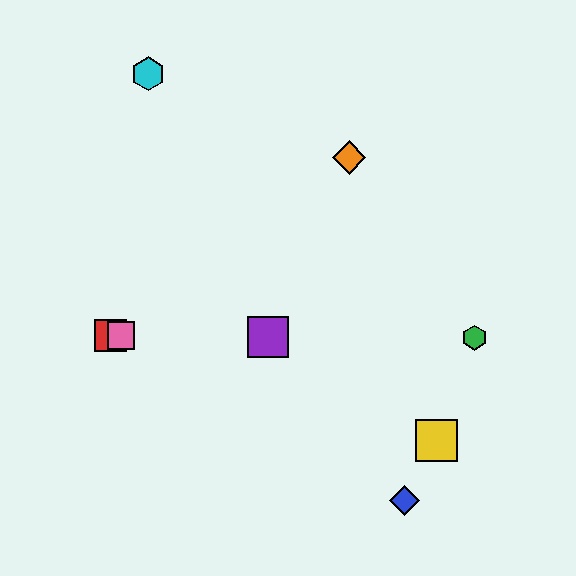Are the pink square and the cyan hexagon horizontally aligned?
No, the pink square is at y≈336 and the cyan hexagon is at y≈74.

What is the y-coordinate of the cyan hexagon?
The cyan hexagon is at y≈74.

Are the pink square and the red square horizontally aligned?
Yes, both are at y≈336.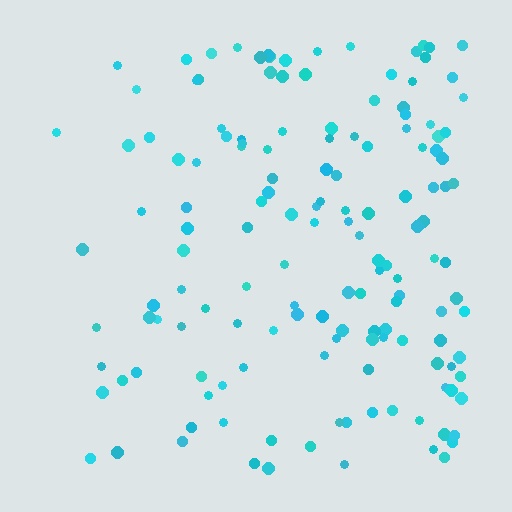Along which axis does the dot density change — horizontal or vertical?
Horizontal.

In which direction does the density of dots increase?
From left to right, with the right side densest.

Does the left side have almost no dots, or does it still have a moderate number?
Still a moderate number, just noticeably fewer than the right.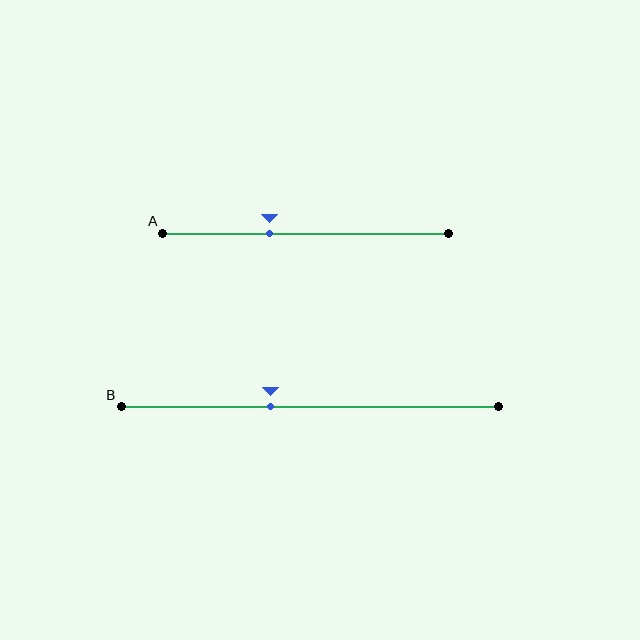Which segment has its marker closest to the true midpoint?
Segment B has its marker closest to the true midpoint.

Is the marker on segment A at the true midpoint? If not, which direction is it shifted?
No, the marker on segment A is shifted to the left by about 13% of the segment length.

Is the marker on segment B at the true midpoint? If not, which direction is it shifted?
No, the marker on segment B is shifted to the left by about 10% of the segment length.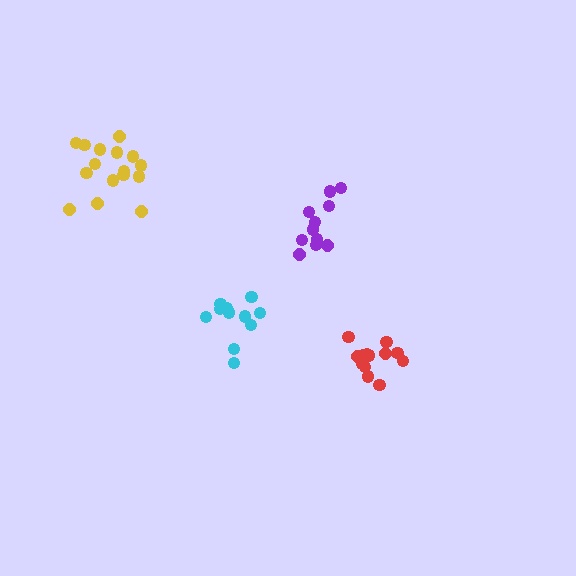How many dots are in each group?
Group 1: 11 dots, Group 2: 16 dots, Group 3: 11 dots, Group 4: 13 dots (51 total).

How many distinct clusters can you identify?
There are 4 distinct clusters.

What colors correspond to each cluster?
The clusters are colored: purple, yellow, cyan, red.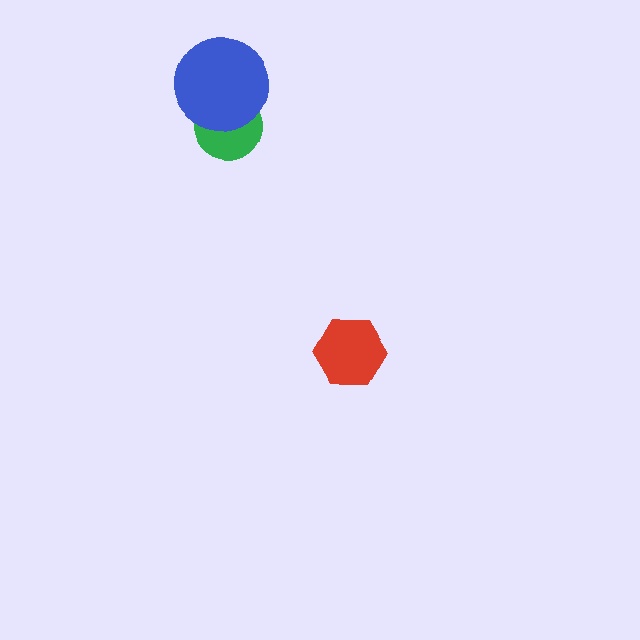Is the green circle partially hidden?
Yes, it is partially covered by another shape.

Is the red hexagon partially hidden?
No, no other shape covers it.